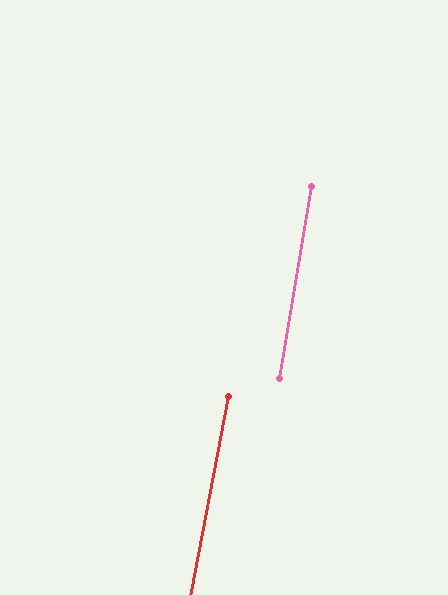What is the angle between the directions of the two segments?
Approximately 1 degree.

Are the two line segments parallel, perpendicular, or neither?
Parallel — their directions differ by only 1.2°.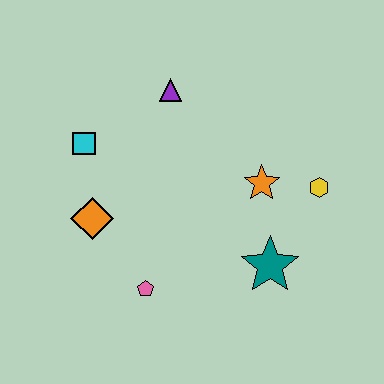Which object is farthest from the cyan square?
The yellow hexagon is farthest from the cyan square.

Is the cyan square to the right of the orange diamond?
No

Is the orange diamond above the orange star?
No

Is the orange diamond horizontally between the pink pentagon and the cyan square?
Yes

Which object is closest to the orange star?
The yellow hexagon is closest to the orange star.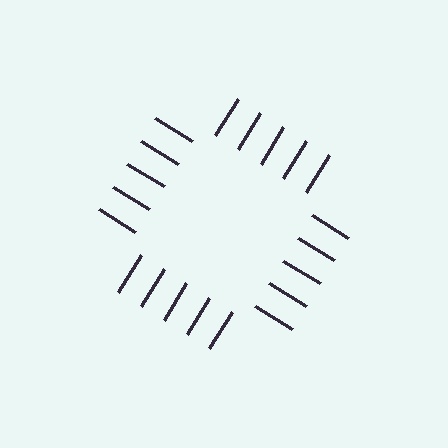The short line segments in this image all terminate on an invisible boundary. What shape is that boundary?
An illusory square — the line segments terminate on its edges but no continuous stroke is drawn.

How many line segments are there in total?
20 — 5 along each of the 4 edges.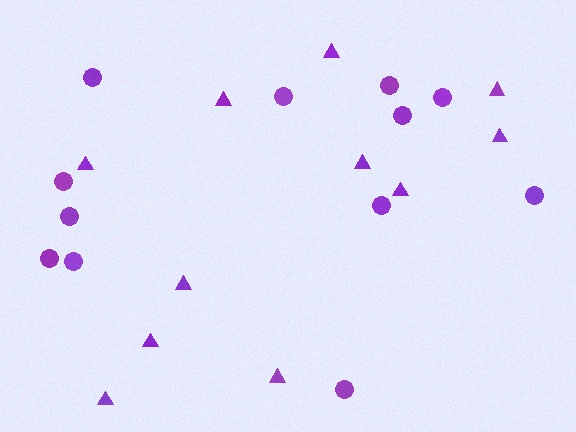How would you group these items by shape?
There are 2 groups: one group of circles (12) and one group of triangles (11).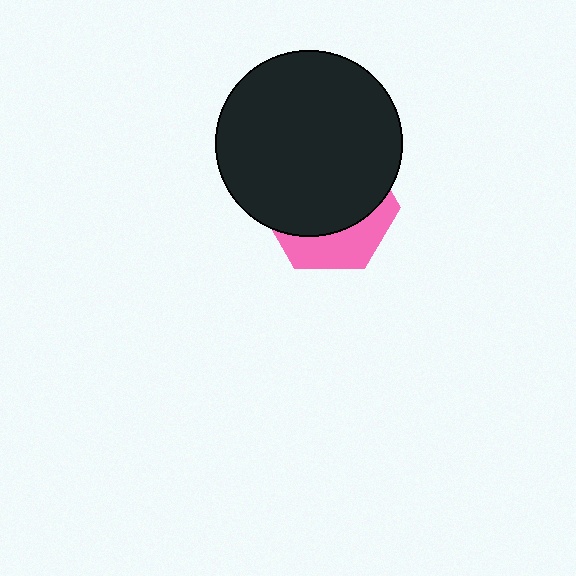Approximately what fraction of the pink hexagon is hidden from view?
Roughly 68% of the pink hexagon is hidden behind the black circle.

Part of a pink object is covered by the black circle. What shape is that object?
It is a hexagon.